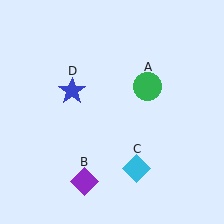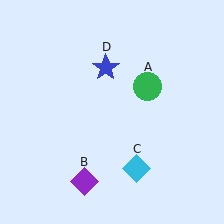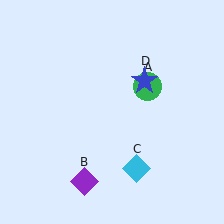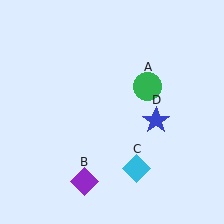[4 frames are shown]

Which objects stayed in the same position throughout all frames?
Green circle (object A) and purple diamond (object B) and cyan diamond (object C) remained stationary.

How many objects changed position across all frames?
1 object changed position: blue star (object D).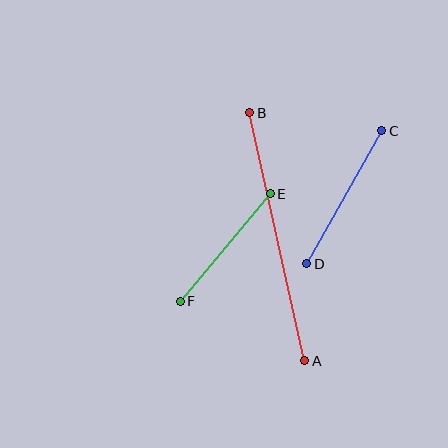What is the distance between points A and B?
The distance is approximately 254 pixels.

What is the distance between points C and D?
The distance is approximately 153 pixels.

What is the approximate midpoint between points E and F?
The midpoint is at approximately (225, 248) pixels.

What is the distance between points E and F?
The distance is approximately 140 pixels.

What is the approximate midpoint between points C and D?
The midpoint is at approximately (344, 197) pixels.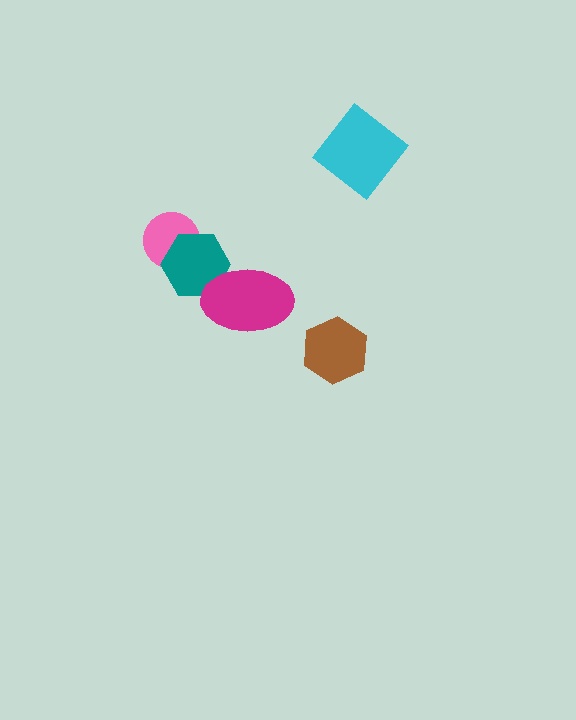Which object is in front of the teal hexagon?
The magenta ellipse is in front of the teal hexagon.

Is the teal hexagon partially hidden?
Yes, it is partially covered by another shape.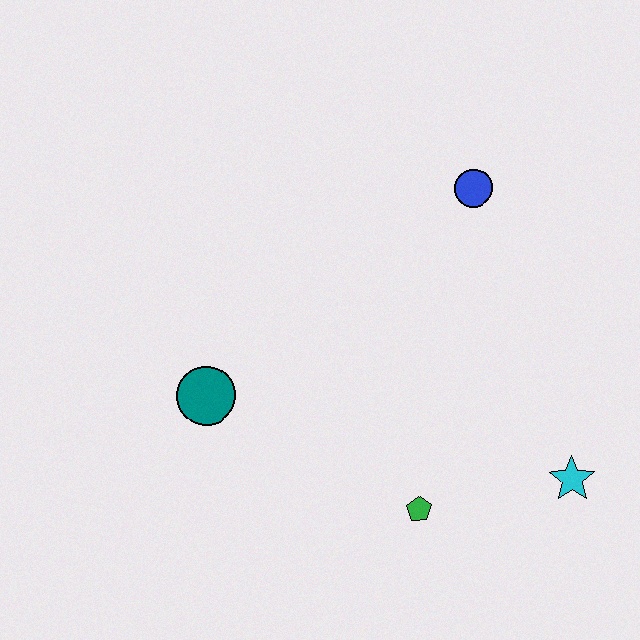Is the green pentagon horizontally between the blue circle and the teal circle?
Yes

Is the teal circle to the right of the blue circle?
No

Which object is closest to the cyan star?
The green pentagon is closest to the cyan star.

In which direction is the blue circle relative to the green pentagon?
The blue circle is above the green pentagon.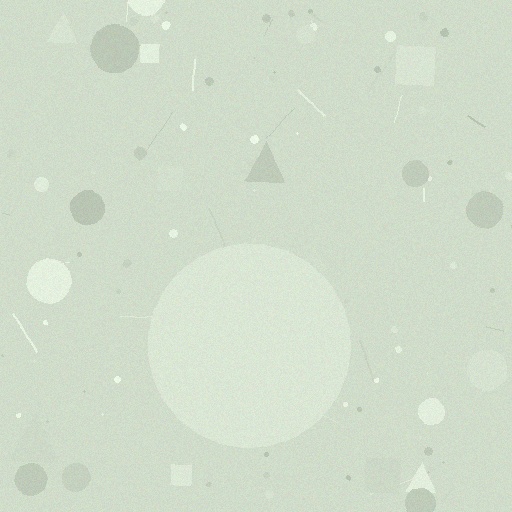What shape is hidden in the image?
A circle is hidden in the image.